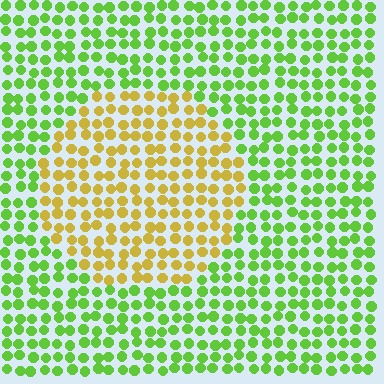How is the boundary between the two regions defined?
The boundary is defined purely by a slight shift in hue (about 54 degrees). Spacing, size, and orientation are identical on both sides.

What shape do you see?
I see a circle.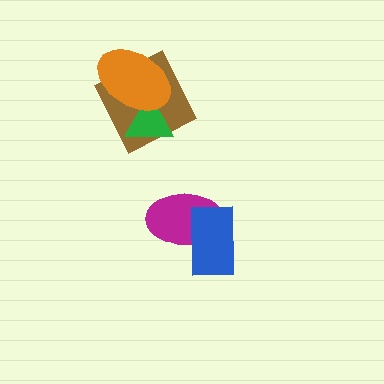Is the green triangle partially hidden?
Yes, it is partially covered by another shape.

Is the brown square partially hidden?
Yes, it is partially covered by another shape.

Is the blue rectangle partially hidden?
No, no other shape covers it.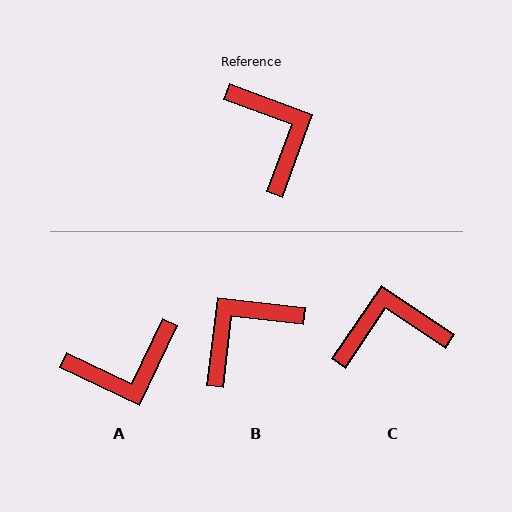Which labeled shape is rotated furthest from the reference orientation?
B, about 103 degrees away.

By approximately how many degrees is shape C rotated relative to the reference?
Approximately 76 degrees counter-clockwise.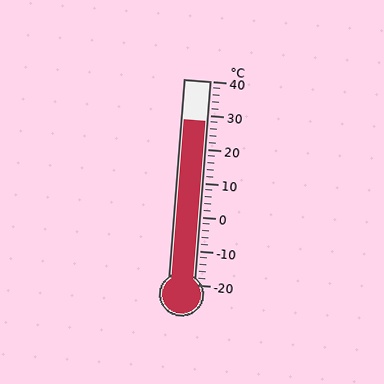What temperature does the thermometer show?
The thermometer shows approximately 28°C.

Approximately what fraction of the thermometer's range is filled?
The thermometer is filled to approximately 80% of its range.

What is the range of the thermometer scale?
The thermometer scale ranges from -20°C to 40°C.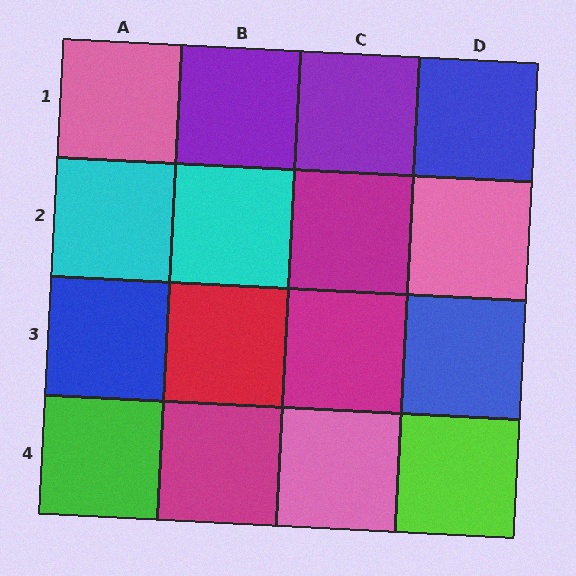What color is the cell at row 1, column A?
Pink.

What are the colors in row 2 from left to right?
Cyan, cyan, magenta, pink.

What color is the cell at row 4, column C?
Pink.